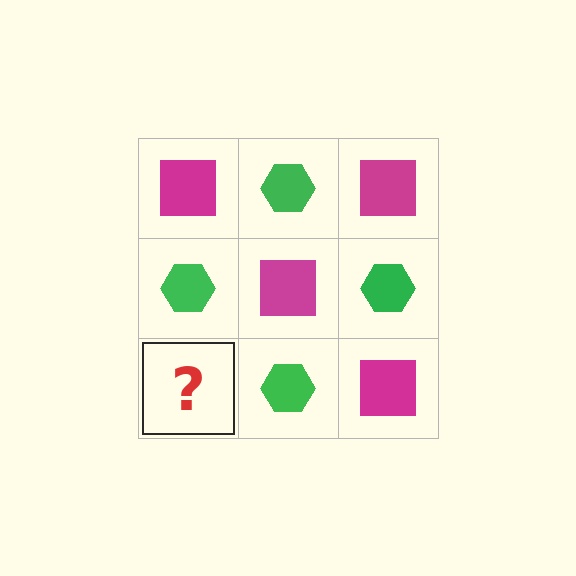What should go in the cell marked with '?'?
The missing cell should contain a magenta square.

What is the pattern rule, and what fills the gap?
The rule is that it alternates magenta square and green hexagon in a checkerboard pattern. The gap should be filled with a magenta square.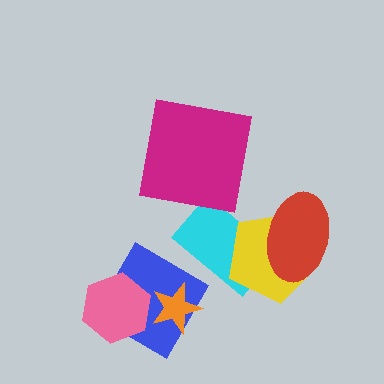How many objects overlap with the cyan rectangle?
2 objects overlap with the cyan rectangle.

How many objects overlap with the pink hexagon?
1 object overlaps with the pink hexagon.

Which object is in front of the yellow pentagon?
The red ellipse is in front of the yellow pentagon.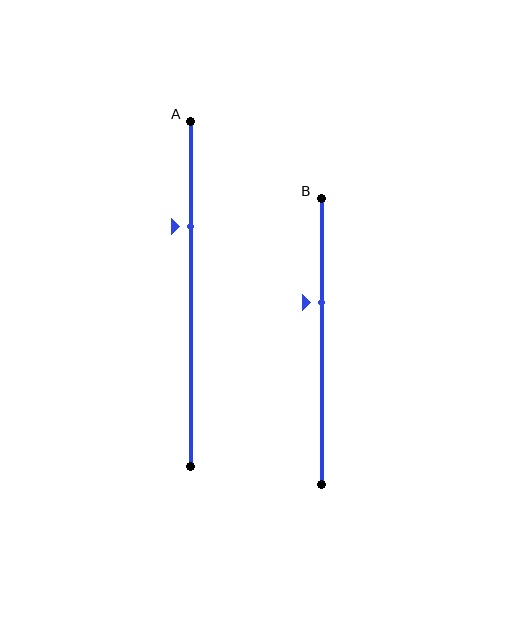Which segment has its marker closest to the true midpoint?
Segment B has its marker closest to the true midpoint.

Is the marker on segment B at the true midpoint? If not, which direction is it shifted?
No, the marker on segment B is shifted upward by about 13% of the segment length.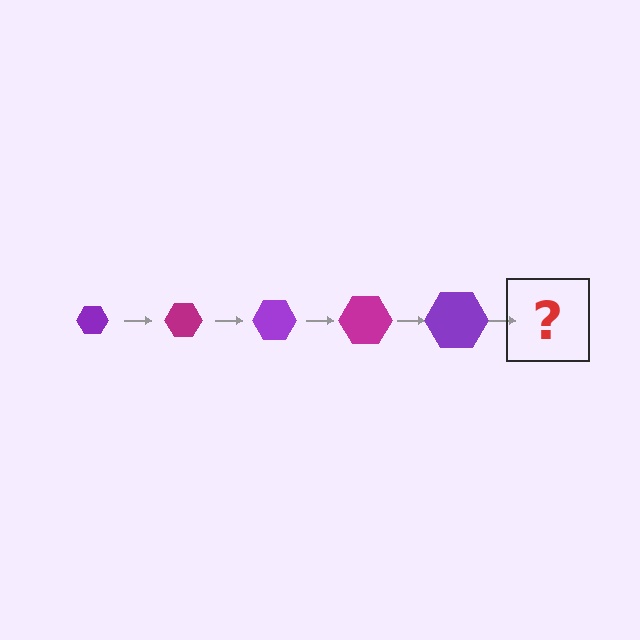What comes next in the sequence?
The next element should be a magenta hexagon, larger than the previous one.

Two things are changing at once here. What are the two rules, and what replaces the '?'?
The two rules are that the hexagon grows larger each step and the color cycles through purple and magenta. The '?' should be a magenta hexagon, larger than the previous one.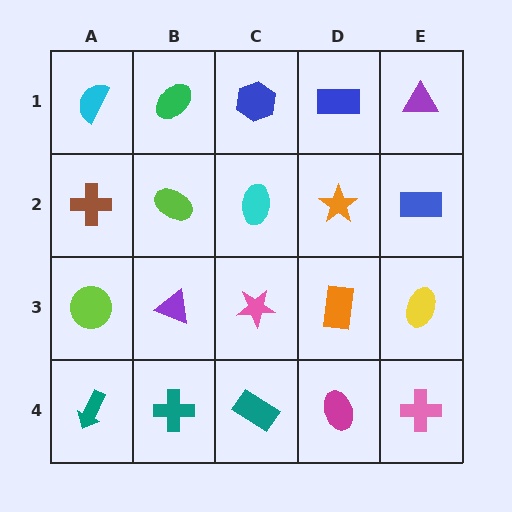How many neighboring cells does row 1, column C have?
3.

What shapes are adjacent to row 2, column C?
A blue hexagon (row 1, column C), a pink star (row 3, column C), a lime ellipse (row 2, column B), an orange star (row 2, column D).